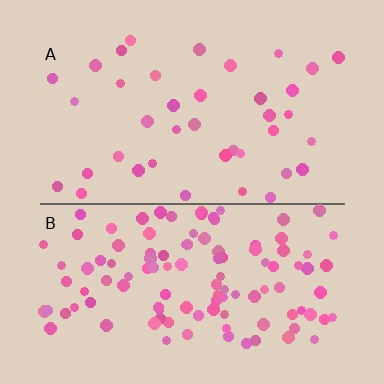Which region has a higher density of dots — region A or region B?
B (the bottom).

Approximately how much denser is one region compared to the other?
Approximately 3.0× — region B over region A.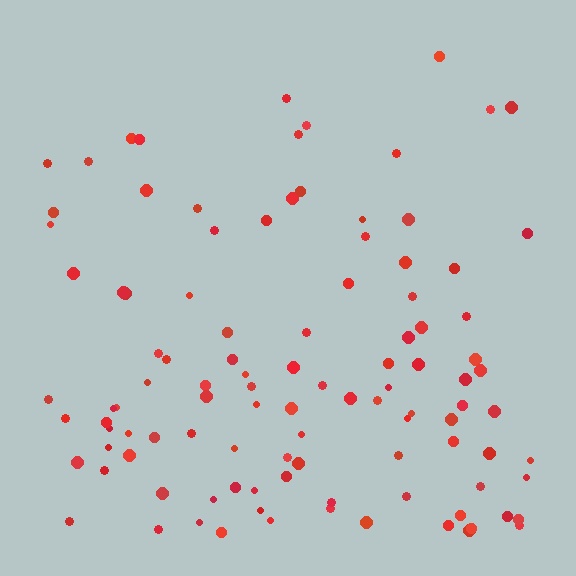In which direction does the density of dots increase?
From top to bottom, with the bottom side densest.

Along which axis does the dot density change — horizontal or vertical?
Vertical.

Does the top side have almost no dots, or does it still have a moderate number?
Still a moderate number, just noticeably fewer than the bottom.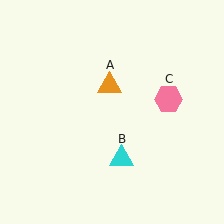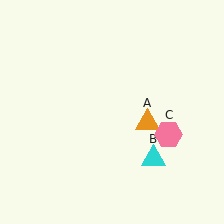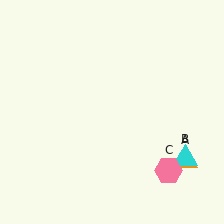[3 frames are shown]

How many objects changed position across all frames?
3 objects changed position: orange triangle (object A), cyan triangle (object B), pink hexagon (object C).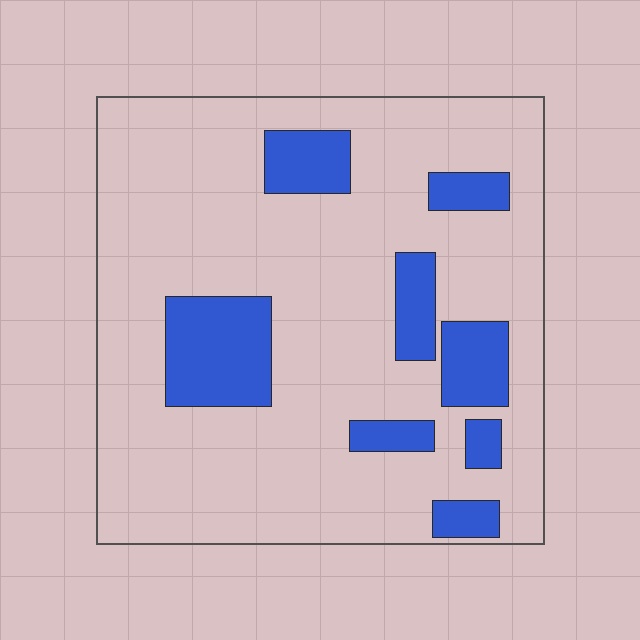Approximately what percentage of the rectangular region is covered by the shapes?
Approximately 20%.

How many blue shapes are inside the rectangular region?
8.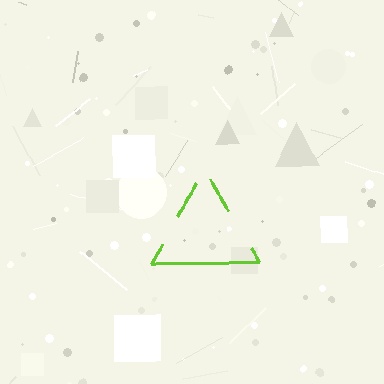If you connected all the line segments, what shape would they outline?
They would outline a triangle.